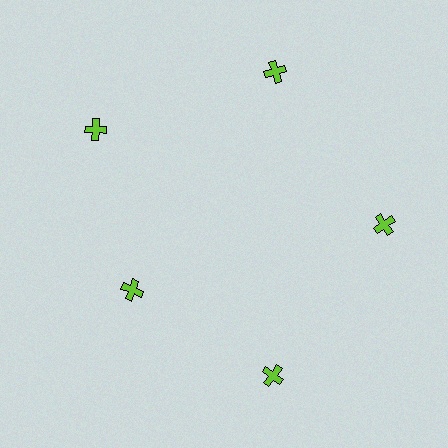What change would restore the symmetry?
The symmetry would be restored by moving it outward, back onto the ring so that all 5 crosses sit at equal angles and equal distance from the center.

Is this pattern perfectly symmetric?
No. The 5 lime crosses are arranged in a ring, but one element near the 8 o'clock position is pulled inward toward the center, breaking the 5-fold rotational symmetry.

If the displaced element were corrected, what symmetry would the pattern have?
It would have 5-fold rotational symmetry — the pattern would map onto itself every 72 degrees.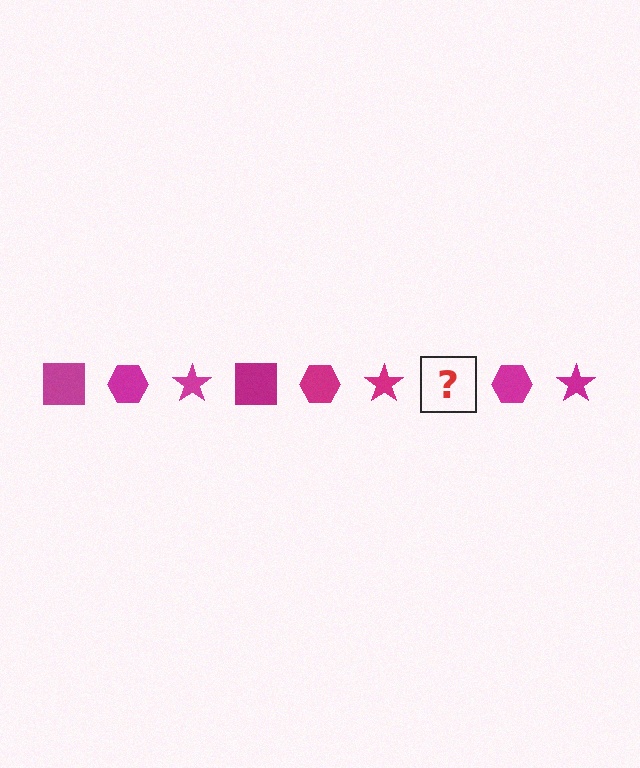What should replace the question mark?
The question mark should be replaced with a magenta square.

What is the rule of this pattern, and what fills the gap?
The rule is that the pattern cycles through square, hexagon, star shapes in magenta. The gap should be filled with a magenta square.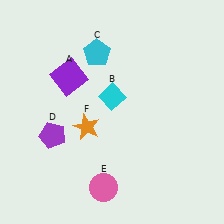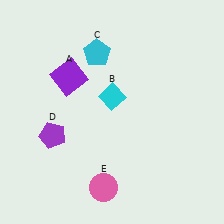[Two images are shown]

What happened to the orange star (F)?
The orange star (F) was removed in Image 2. It was in the bottom-left area of Image 1.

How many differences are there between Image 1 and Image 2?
There is 1 difference between the two images.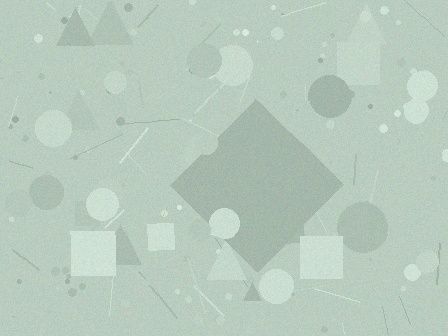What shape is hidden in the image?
A diamond is hidden in the image.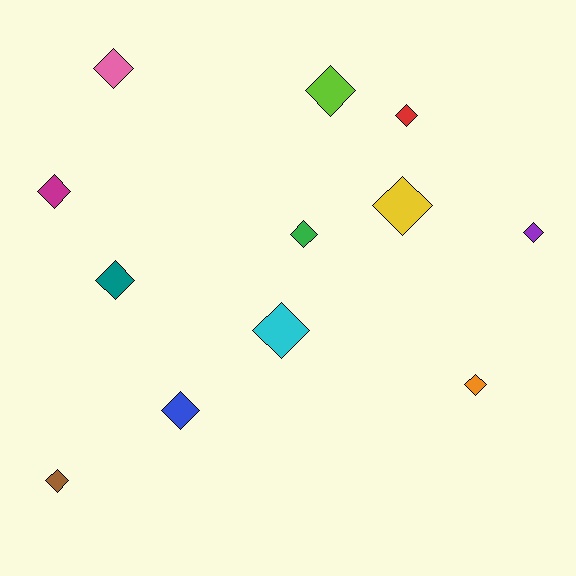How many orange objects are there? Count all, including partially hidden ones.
There is 1 orange object.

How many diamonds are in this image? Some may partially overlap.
There are 12 diamonds.